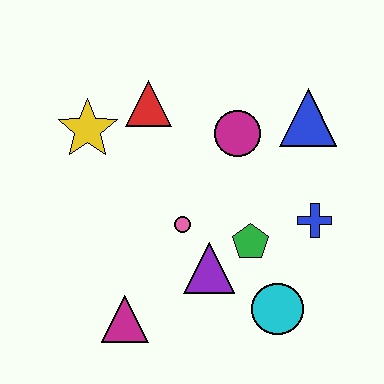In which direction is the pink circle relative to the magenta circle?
The pink circle is below the magenta circle.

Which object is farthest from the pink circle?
The blue triangle is farthest from the pink circle.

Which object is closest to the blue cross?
The green pentagon is closest to the blue cross.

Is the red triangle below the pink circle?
No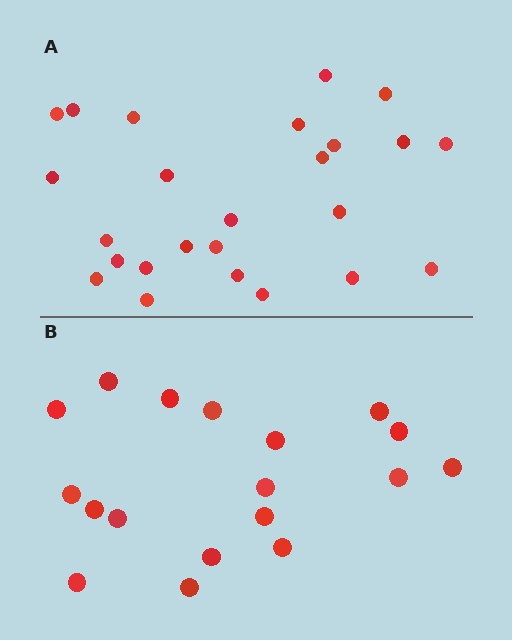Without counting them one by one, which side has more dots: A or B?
Region A (the top region) has more dots.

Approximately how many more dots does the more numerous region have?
Region A has roughly 8 or so more dots than region B.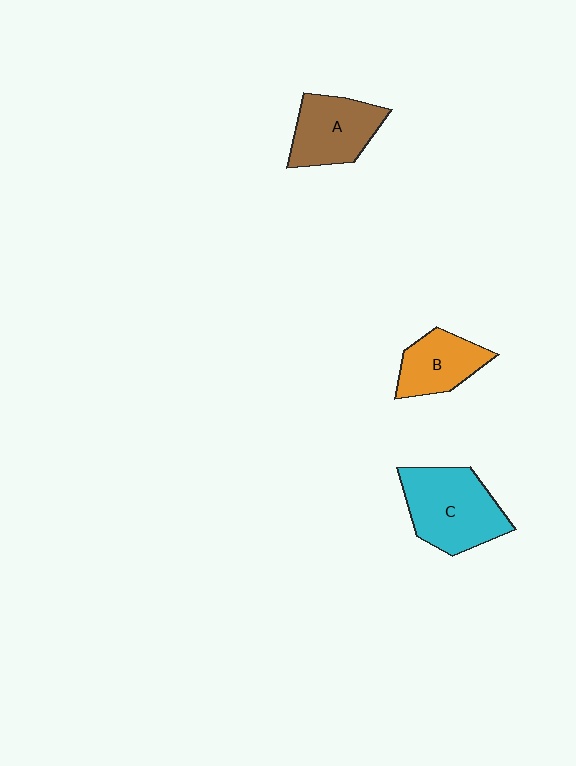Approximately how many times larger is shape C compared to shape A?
Approximately 1.3 times.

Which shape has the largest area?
Shape C (cyan).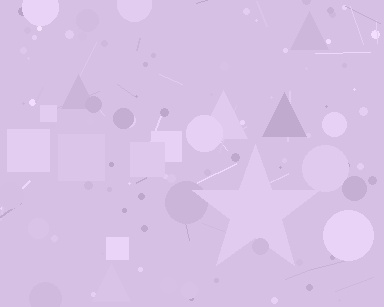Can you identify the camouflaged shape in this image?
The camouflaged shape is a star.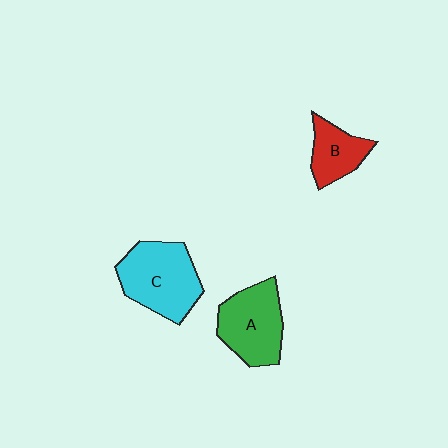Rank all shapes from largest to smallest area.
From largest to smallest: C (cyan), A (green), B (red).